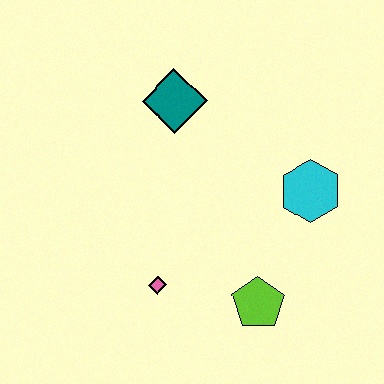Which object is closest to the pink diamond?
The lime pentagon is closest to the pink diamond.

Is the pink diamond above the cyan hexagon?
No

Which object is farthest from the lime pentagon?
The teal diamond is farthest from the lime pentagon.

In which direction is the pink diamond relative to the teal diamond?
The pink diamond is below the teal diamond.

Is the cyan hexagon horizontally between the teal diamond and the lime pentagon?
No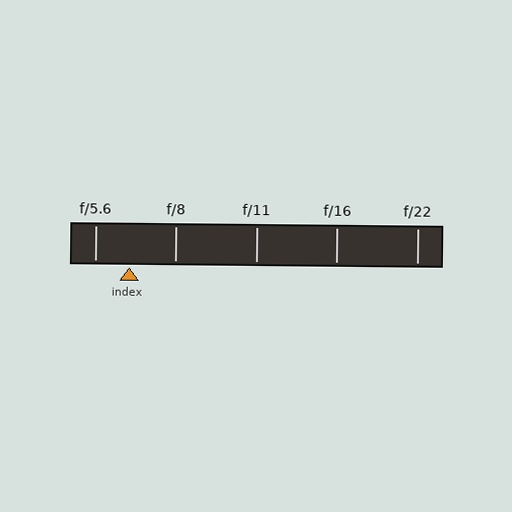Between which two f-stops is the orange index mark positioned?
The index mark is between f/5.6 and f/8.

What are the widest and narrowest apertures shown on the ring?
The widest aperture shown is f/5.6 and the narrowest is f/22.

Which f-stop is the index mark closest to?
The index mark is closest to f/5.6.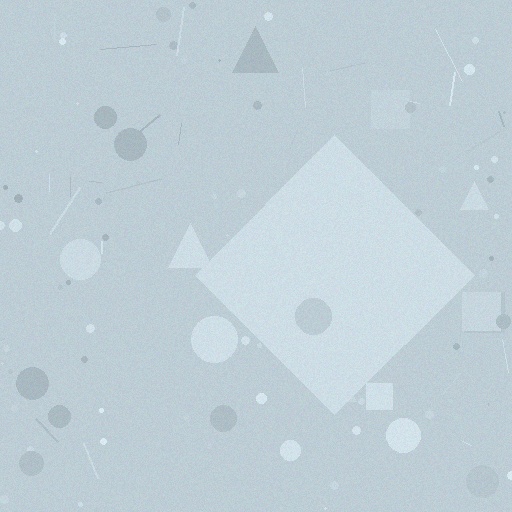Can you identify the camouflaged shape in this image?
The camouflaged shape is a diamond.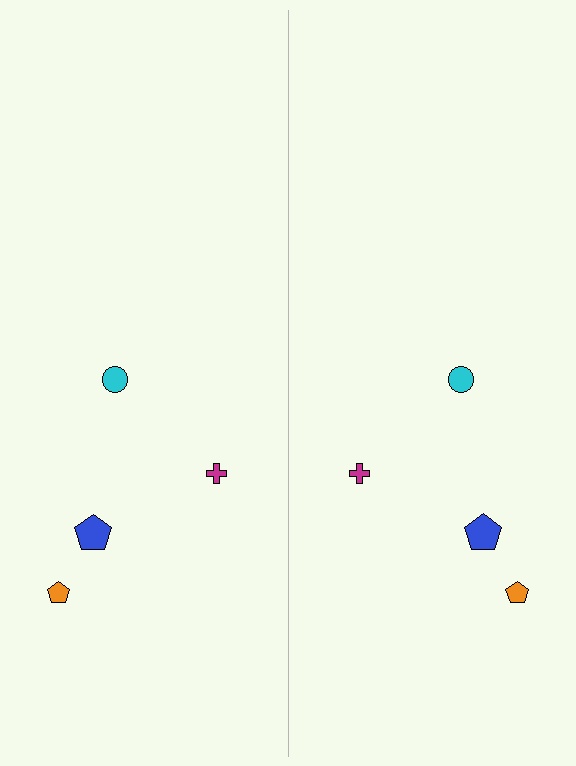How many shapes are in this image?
There are 8 shapes in this image.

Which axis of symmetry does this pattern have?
The pattern has a vertical axis of symmetry running through the center of the image.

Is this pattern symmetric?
Yes, this pattern has bilateral (reflection) symmetry.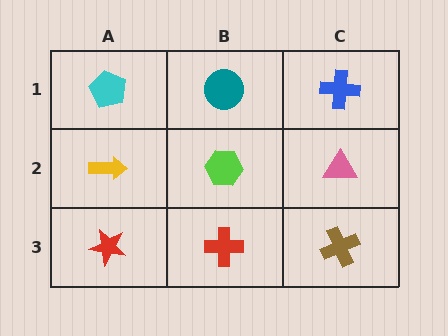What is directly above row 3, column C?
A pink triangle.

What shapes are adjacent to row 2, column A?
A cyan pentagon (row 1, column A), a red star (row 3, column A), a lime hexagon (row 2, column B).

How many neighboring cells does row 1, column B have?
3.